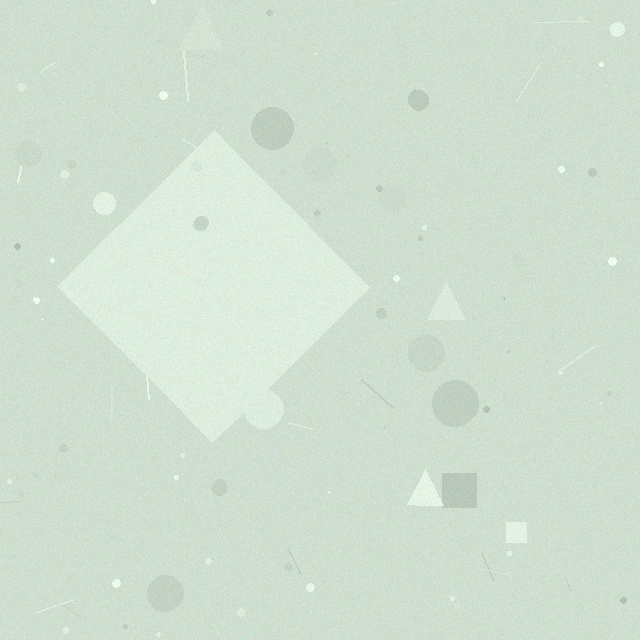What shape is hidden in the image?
A diamond is hidden in the image.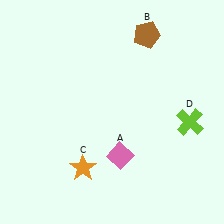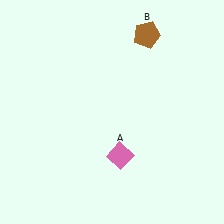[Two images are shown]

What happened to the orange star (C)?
The orange star (C) was removed in Image 2. It was in the bottom-left area of Image 1.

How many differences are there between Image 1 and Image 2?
There are 2 differences between the two images.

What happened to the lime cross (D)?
The lime cross (D) was removed in Image 2. It was in the bottom-right area of Image 1.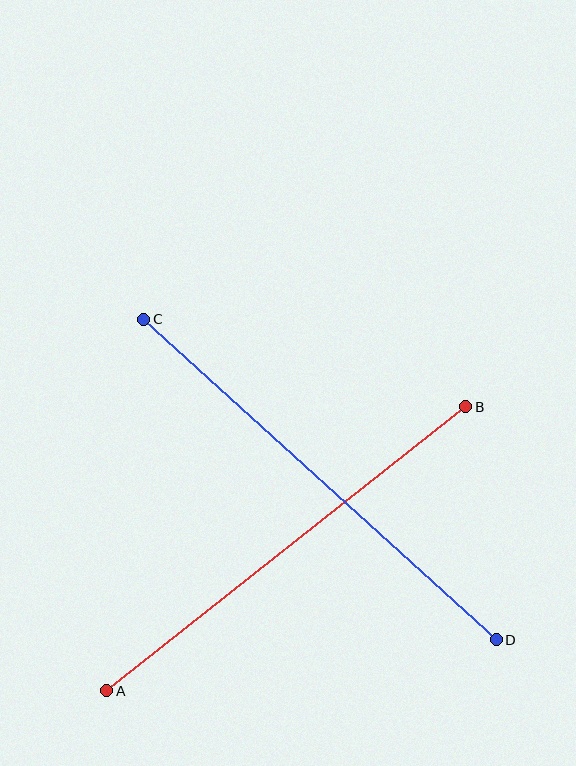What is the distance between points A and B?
The distance is approximately 458 pixels.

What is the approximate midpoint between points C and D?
The midpoint is at approximately (320, 479) pixels.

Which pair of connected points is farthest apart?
Points C and D are farthest apart.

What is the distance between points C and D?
The distance is approximately 476 pixels.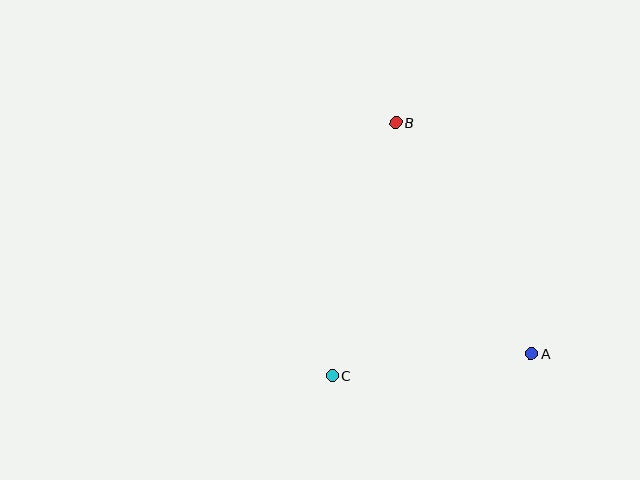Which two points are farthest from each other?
Points A and B are farthest from each other.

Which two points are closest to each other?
Points A and C are closest to each other.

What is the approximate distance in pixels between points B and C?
The distance between B and C is approximately 261 pixels.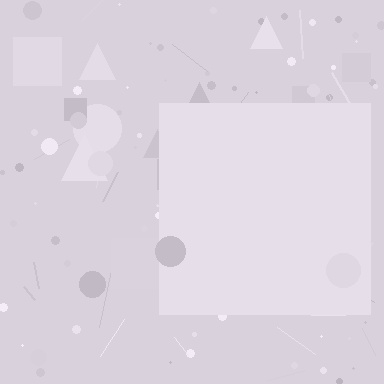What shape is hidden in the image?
A square is hidden in the image.